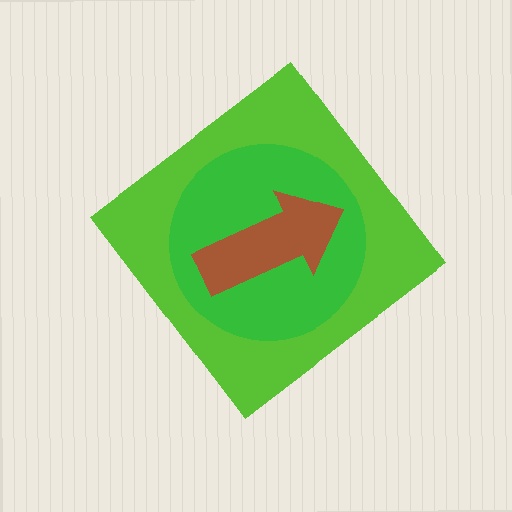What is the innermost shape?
The brown arrow.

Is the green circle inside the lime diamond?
Yes.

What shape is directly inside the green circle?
The brown arrow.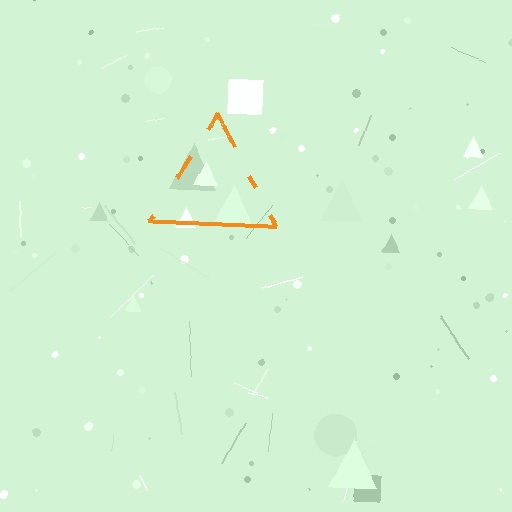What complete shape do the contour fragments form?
The contour fragments form a triangle.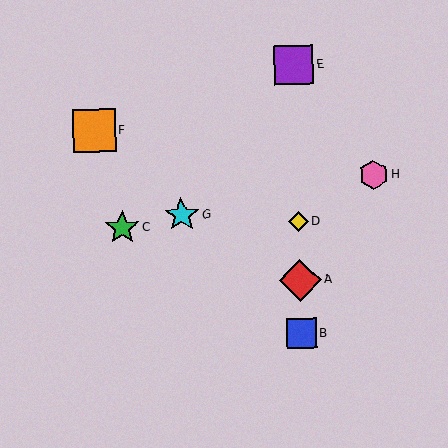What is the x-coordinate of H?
Object H is at x≈373.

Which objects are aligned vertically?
Objects A, B, D, E are aligned vertically.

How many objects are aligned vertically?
4 objects (A, B, D, E) are aligned vertically.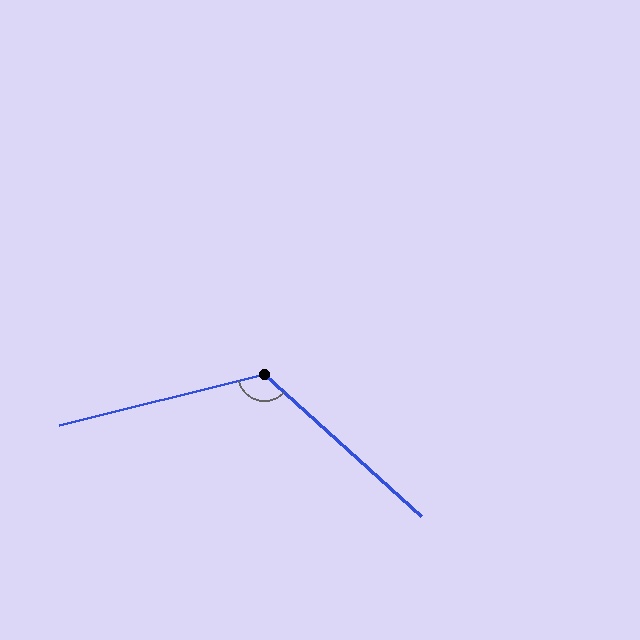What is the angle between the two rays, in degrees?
Approximately 124 degrees.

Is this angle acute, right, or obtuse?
It is obtuse.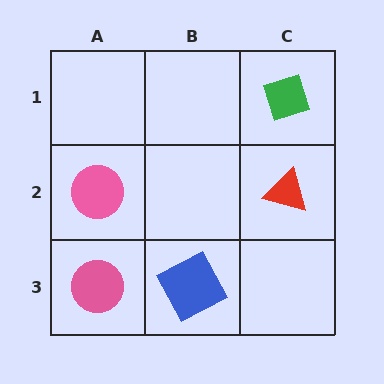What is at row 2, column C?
A red triangle.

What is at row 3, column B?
A blue square.